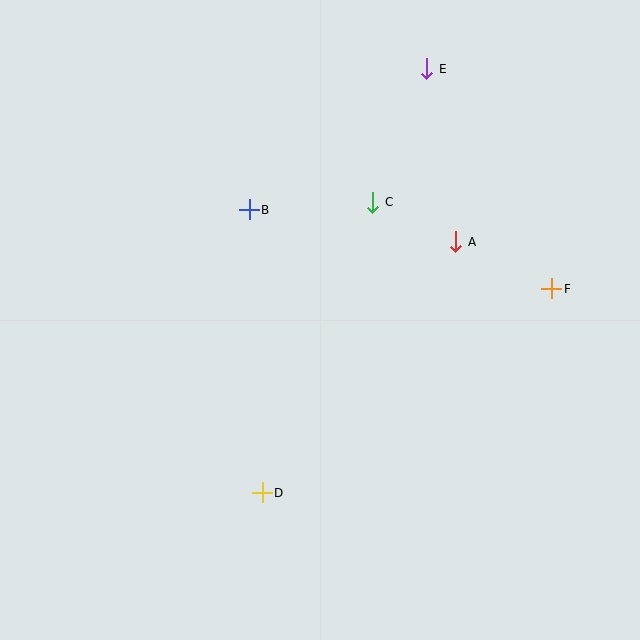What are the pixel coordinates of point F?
Point F is at (552, 289).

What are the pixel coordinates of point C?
Point C is at (373, 202).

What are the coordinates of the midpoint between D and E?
The midpoint between D and E is at (345, 281).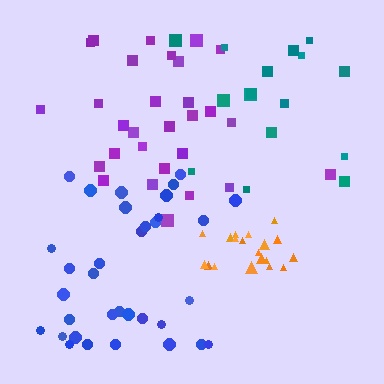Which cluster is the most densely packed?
Orange.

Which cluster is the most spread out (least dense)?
Purple.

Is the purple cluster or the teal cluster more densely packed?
Teal.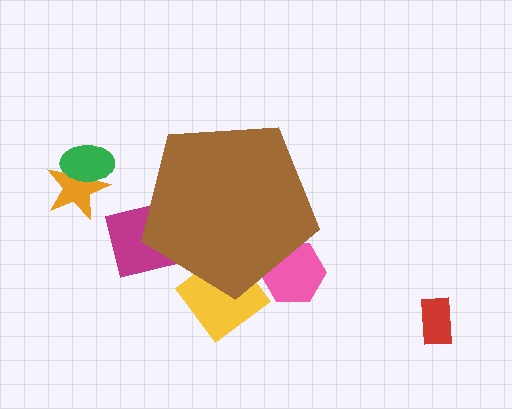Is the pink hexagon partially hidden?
Yes, the pink hexagon is partially hidden behind the brown pentagon.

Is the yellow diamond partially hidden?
Yes, the yellow diamond is partially hidden behind the brown pentagon.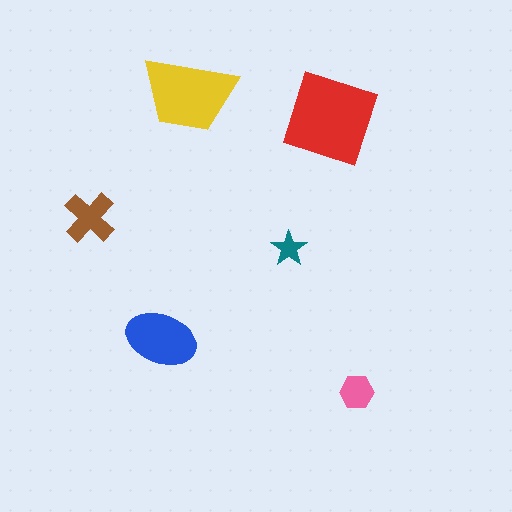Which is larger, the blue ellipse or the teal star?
The blue ellipse.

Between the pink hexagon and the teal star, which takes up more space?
The pink hexagon.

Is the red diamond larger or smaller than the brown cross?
Larger.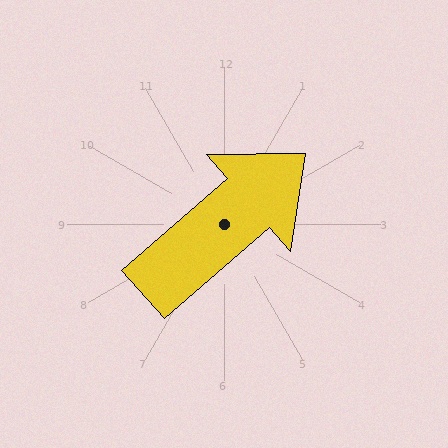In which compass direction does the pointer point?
Northeast.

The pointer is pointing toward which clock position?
Roughly 2 o'clock.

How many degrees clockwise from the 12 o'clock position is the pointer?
Approximately 49 degrees.